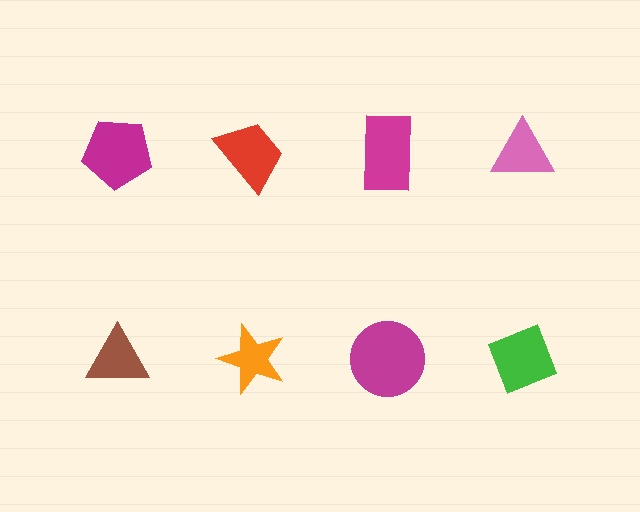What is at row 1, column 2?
A red trapezoid.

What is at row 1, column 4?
A pink triangle.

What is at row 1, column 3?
A magenta rectangle.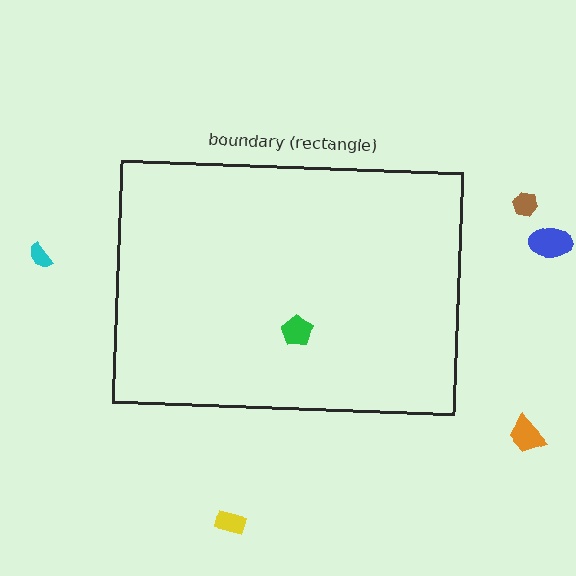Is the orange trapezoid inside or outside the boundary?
Outside.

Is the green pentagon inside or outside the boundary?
Inside.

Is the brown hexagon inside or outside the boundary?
Outside.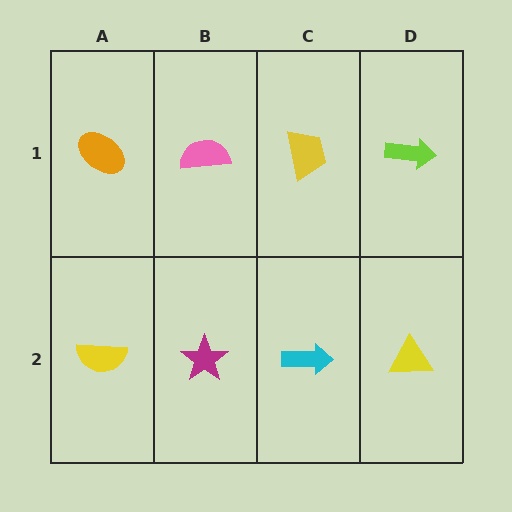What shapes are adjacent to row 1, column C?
A cyan arrow (row 2, column C), a pink semicircle (row 1, column B), a lime arrow (row 1, column D).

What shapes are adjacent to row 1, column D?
A yellow triangle (row 2, column D), a yellow trapezoid (row 1, column C).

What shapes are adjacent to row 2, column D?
A lime arrow (row 1, column D), a cyan arrow (row 2, column C).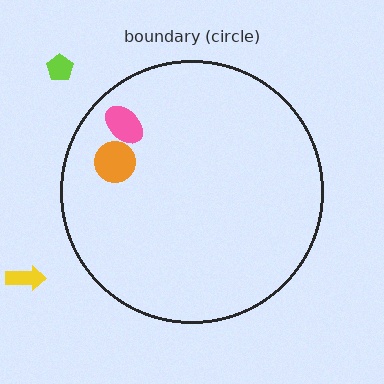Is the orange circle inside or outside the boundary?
Inside.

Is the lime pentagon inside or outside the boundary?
Outside.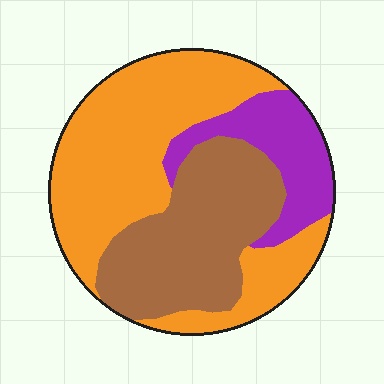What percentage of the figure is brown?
Brown takes up between a sixth and a third of the figure.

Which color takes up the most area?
Orange, at roughly 50%.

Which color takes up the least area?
Purple, at roughly 15%.